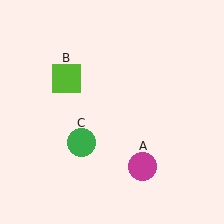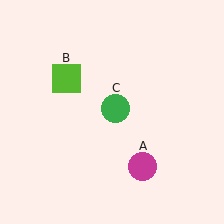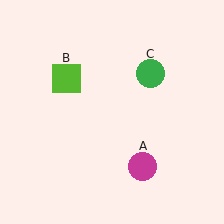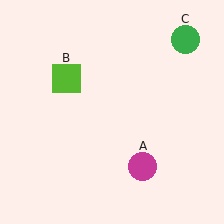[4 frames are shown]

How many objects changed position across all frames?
1 object changed position: green circle (object C).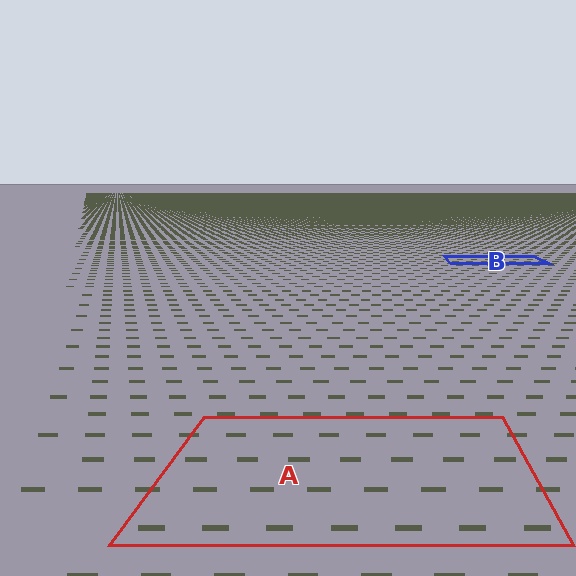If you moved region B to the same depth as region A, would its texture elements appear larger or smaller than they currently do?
They would appear larger. At a closer depth, the same texture elements are projected at a bigger on-screen size.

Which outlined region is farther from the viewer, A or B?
Region B is farther from the viewer — the texture elements inside it appear smaller and more densely packed.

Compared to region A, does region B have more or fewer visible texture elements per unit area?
Region B has more texture elements per unit area — they are packed more densely because it is farther away.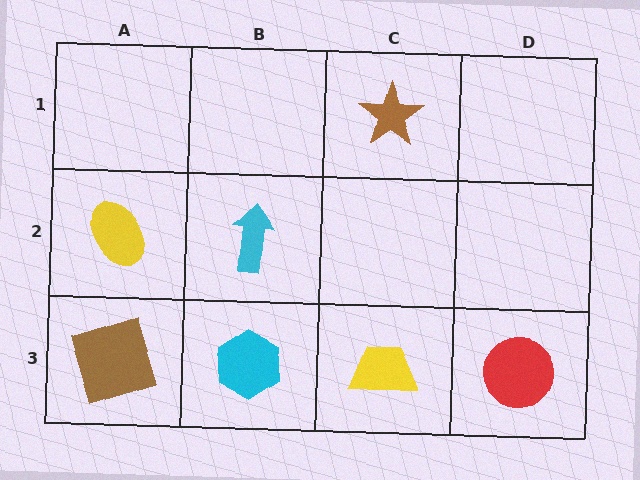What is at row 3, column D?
A red circle.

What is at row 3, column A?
A brown square.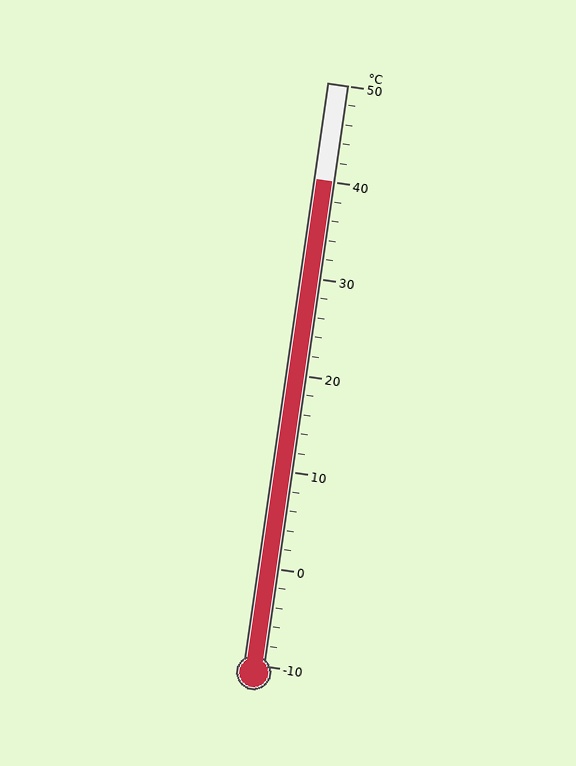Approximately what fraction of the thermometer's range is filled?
The thermometer is filled to approximately 85% of its range.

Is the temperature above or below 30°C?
The temperature is above 30°C.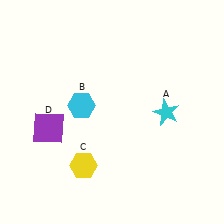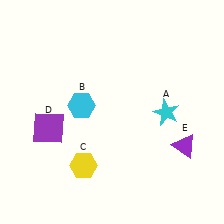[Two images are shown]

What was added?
A purple triangle (E) was added in Image 2.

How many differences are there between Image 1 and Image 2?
There is 1 difference between the two images.